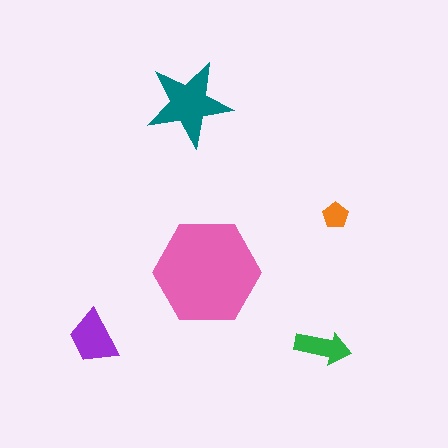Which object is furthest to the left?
The purple trapezoid is leftmost.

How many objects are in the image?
There are 5 objects in the image.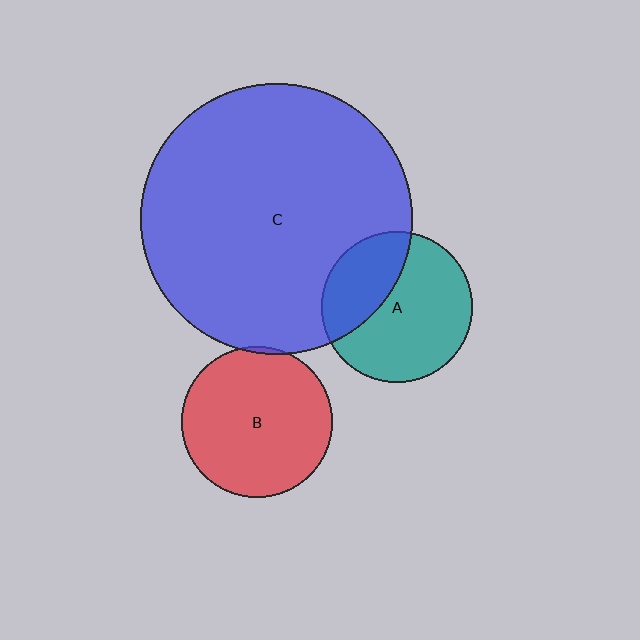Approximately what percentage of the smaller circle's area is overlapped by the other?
Approximately 5%.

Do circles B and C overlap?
Yes.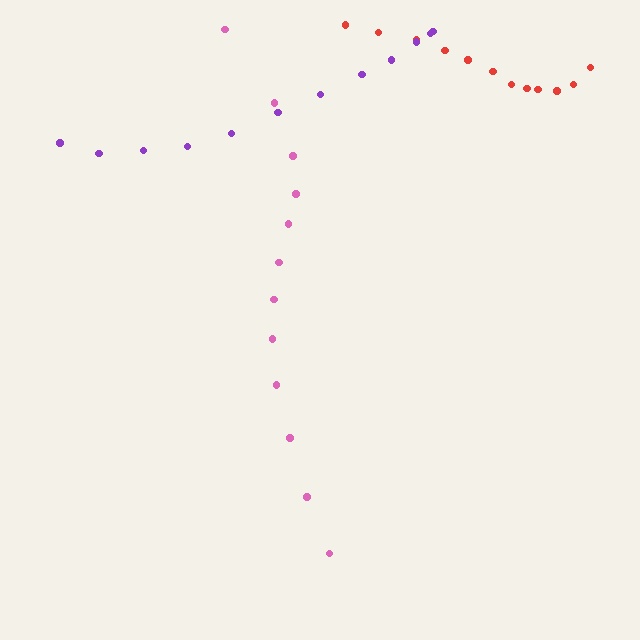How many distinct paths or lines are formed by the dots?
There are 3 distinct paths.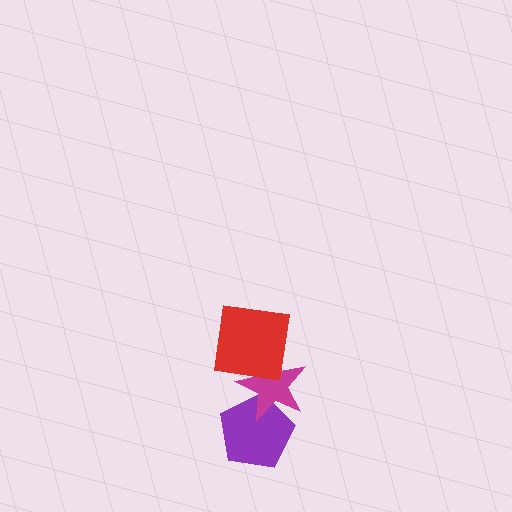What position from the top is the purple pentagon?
The purple pentagon is 3rd from the top.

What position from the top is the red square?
The red square is 1st from the top.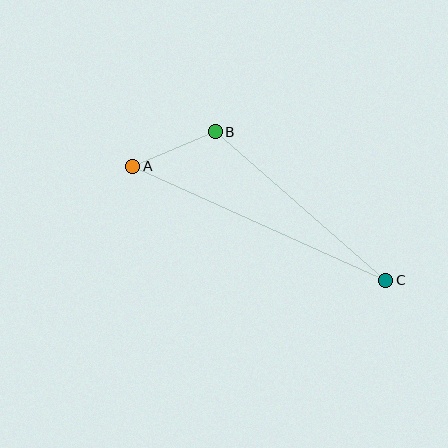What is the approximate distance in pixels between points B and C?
The distance between B and C is approximately 226 pixels.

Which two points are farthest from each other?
Points A and C are farthest from each other.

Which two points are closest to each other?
Points A and B are closest to each other.